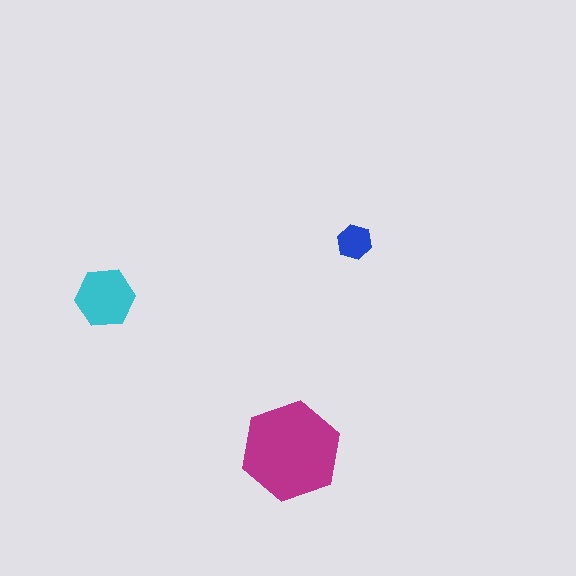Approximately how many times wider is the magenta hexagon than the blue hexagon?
About 3 times wider.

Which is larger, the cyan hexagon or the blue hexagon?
The cyan one.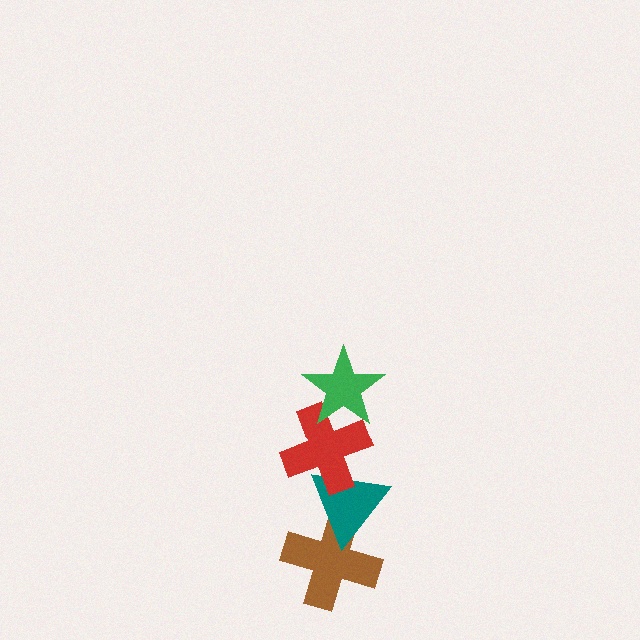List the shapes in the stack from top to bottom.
From top to bottom: the green star, the red cross, the teal triangle, the brown cross.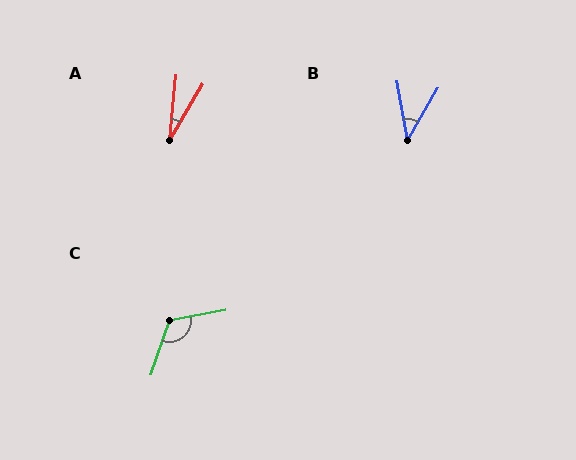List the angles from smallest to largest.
A (24°), B (40°), C (119°).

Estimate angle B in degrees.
Approximately 40 degrees.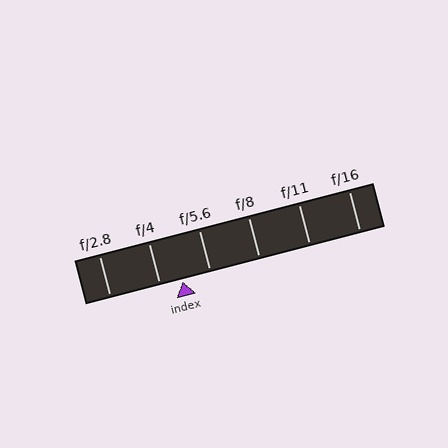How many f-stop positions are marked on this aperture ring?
There are 6 f-stop positions marked.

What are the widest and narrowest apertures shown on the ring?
The widest aperture shown is f/2.8 and the narrowest is f/16.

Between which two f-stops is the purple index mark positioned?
The index mark is between f/4 and f/5.6.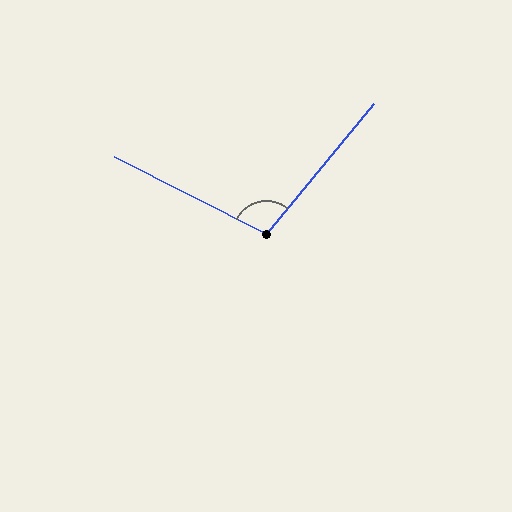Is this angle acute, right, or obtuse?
It is obtuse.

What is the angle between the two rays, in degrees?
Approximately 103 degrees.